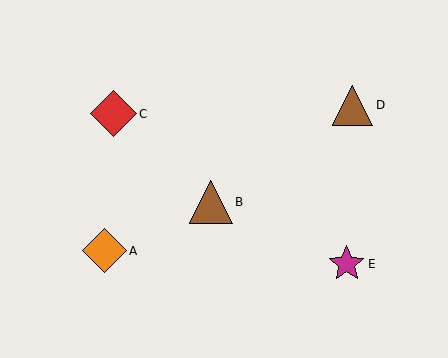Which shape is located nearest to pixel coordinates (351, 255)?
The magenta star (labeled E) at (347, 264) is nearest to that location.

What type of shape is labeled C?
Shape C is a red diamond.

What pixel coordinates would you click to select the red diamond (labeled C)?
Click at (113, 114) to select the red diamond C.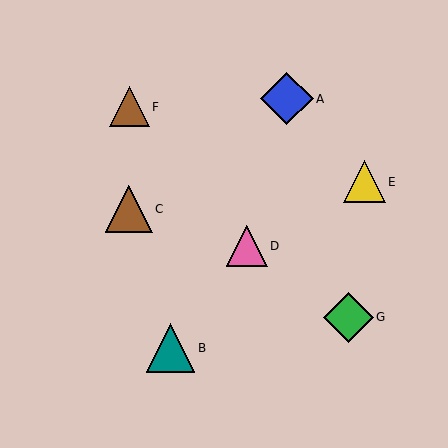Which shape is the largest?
The blue diamond (labeled A) is the largest.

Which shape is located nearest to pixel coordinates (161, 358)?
The teal triangle (labeled B) at (170, 348) is nearest to that location.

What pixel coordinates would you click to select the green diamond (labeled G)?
Click at (349, 317) to select the green diamond G.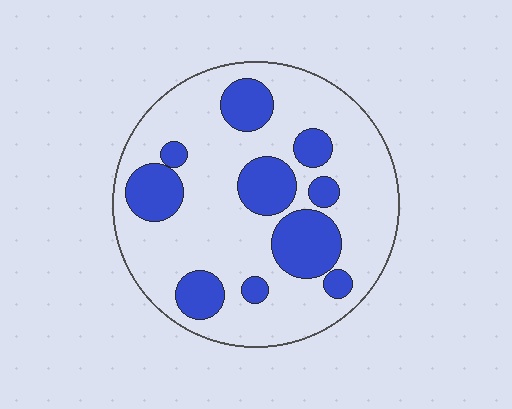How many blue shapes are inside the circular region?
10.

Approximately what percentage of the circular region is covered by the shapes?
Approximately 25%.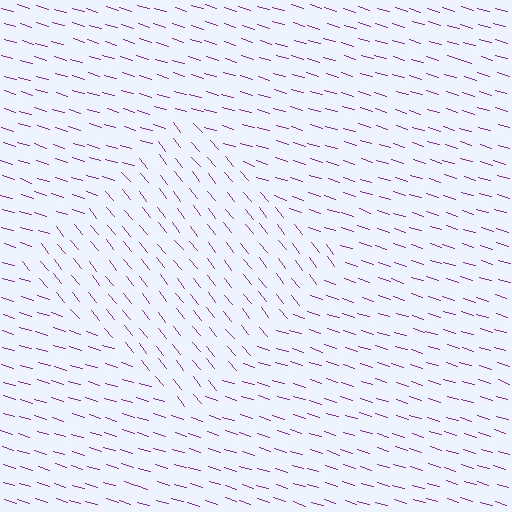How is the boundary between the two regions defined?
The boundary is defined purely by a change in line orientation (approximately 34 degrees difference). All lines are the same color and thickness.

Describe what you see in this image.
The image is filled with small purple line segments. A diamond region in the image has lines oriented differently from the surrounding lines, creating a visible texture boundary.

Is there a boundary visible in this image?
Yes, there is a texture boundary formed by a change in line orientation.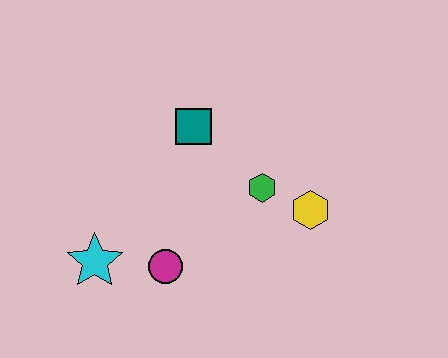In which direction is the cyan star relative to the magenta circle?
The cyan star is to the left of the magenta circle.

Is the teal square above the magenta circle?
Yes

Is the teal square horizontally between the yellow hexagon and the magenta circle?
Yes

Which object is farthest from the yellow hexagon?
The cyan star is farthest from the yellow hexagon.